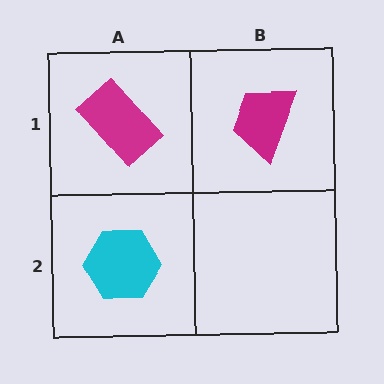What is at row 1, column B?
A magenta trapezoid.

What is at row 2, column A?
A cyan hexagon.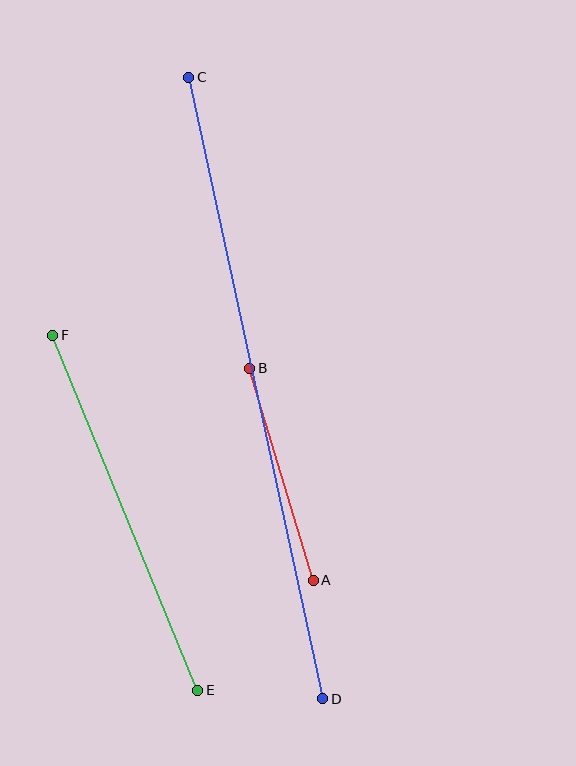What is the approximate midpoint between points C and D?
The midpoint is at approximately (256, 388) pixels.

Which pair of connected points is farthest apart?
Points C and D are farthest apart.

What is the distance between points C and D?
The distance is approximately 636 pixels.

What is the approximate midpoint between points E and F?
The midpoint is at approximately (125, 513) pixels.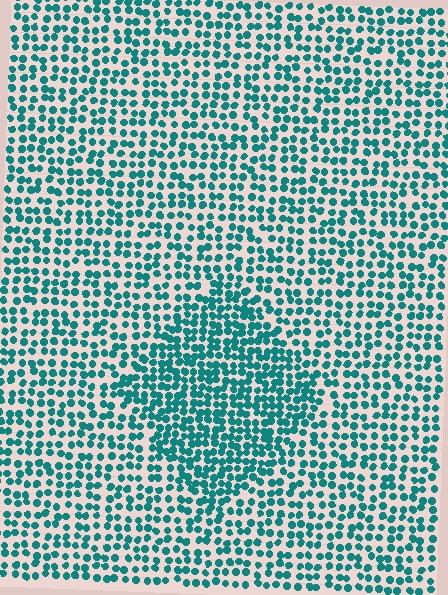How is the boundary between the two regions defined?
The boundary is defined by a change in element density (approximately 1.6x ratio). All elements are the same color, size, and shape.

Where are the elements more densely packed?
The elements are more densely packed inside the diamond boundary.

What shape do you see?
I see a diamond.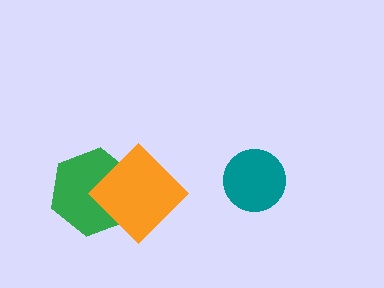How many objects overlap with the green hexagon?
1 object overlaps with the green hexagon.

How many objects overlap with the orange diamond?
1 object overlaps with the orange diamond.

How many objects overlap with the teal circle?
0 objects overlap with the teal circle.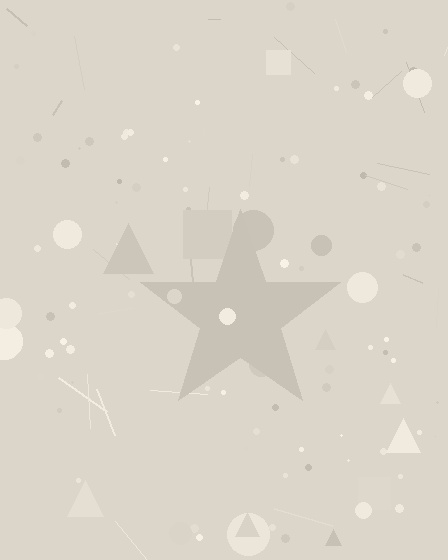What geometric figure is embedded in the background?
A star is embedded in the background.